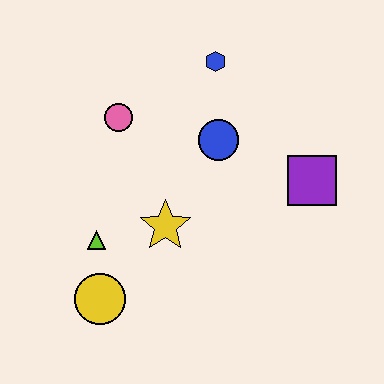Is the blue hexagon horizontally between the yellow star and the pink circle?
No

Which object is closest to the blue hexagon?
The blue circle is closest to the blue hexagon.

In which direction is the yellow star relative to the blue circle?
The yellow star is below the blue circle.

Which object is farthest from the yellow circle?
The blue hexagon is farthest from the yellow circle.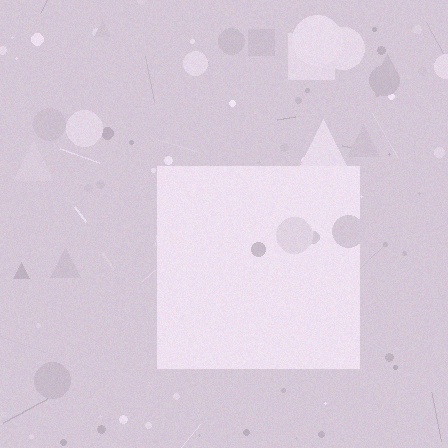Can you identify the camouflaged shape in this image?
The camouflaged shape is a square.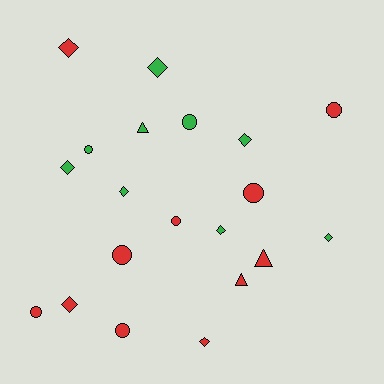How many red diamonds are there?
There are 3 red diamonds.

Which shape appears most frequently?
Diamond, with 9 objects.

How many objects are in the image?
There are 20 objects.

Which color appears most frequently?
Red, with 11 objects.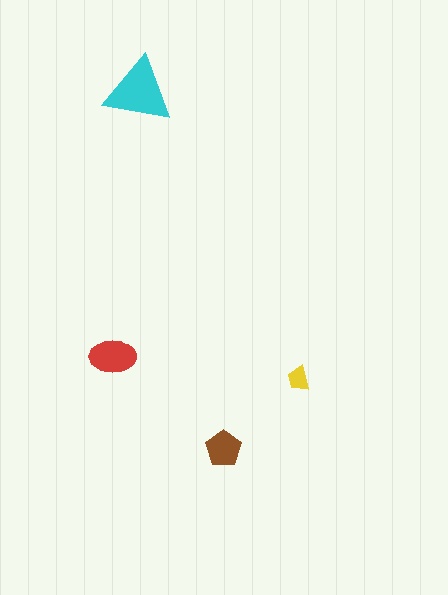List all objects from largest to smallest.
The cyan triangle, the red ellipse, the brown pentagon, the yellow trapezoid.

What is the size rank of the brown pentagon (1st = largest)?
3rd.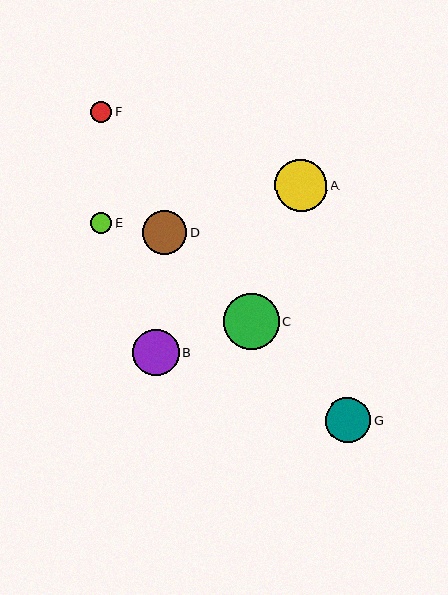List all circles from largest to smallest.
From largest to smallest: C, A, B, G, D, F, E.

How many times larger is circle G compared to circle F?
Circle G is approximately 2.1 times the size of circle F.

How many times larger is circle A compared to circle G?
Circle A is approximately 1.2 times the size of circle G.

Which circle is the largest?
Circle C is the largest with a size of approximately 56 pixels.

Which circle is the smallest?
Circle E is the smallest with a size of approximately 21 pixels.